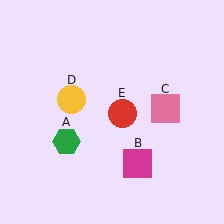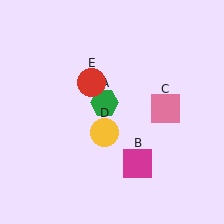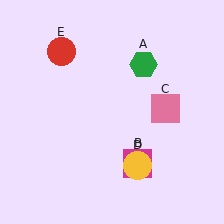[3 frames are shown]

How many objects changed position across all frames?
3 objects changed position: green hexagon (object A), yellow circle (object D), red circle (object E).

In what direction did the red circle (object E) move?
The red circle (object E) moved up and to the left.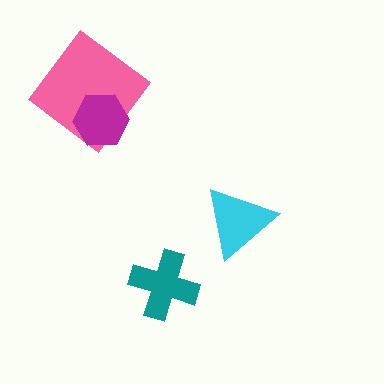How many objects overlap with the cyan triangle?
0 objects overlap with the cyan triangle.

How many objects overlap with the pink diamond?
1 object overlaps with the pink diamond.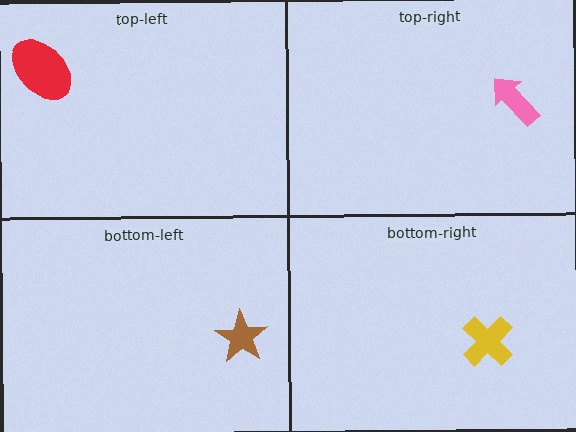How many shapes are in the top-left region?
1.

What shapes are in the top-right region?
The pink arrow.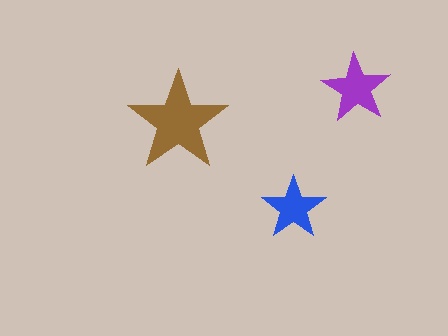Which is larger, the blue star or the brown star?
The brown one.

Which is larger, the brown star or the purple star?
The brown one.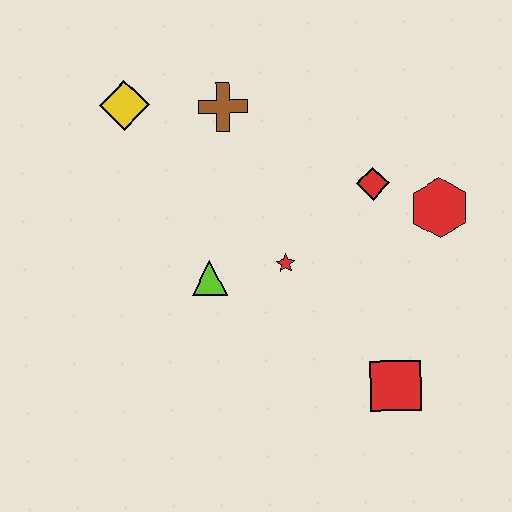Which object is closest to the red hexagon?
The red diamond is closest to the red hexagon.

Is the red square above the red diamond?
No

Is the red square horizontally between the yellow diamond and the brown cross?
No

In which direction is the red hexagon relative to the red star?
The red hexagon is to the right of the red star.